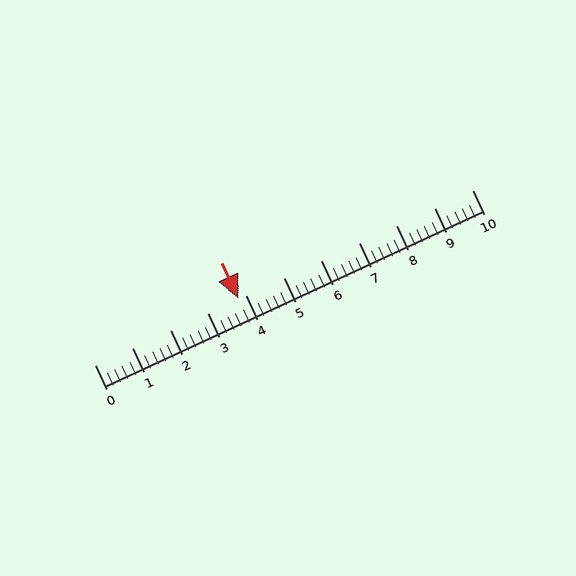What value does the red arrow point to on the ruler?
The red arrow points to approximately 3.8.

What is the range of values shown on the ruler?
The ruler shows values from 0 to 10.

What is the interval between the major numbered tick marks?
The major tick marks are spaced 1 units apart.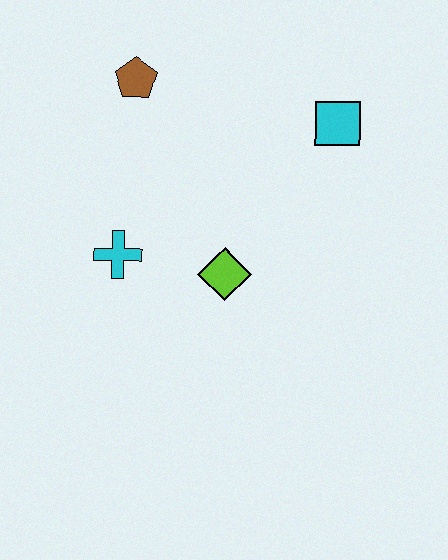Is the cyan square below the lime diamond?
No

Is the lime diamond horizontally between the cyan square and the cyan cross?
Yes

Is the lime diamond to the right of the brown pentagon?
Yes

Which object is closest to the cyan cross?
The lime diamond is closest to the cyan cross.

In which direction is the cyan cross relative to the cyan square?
The cyan cross is to the left of the cyan square.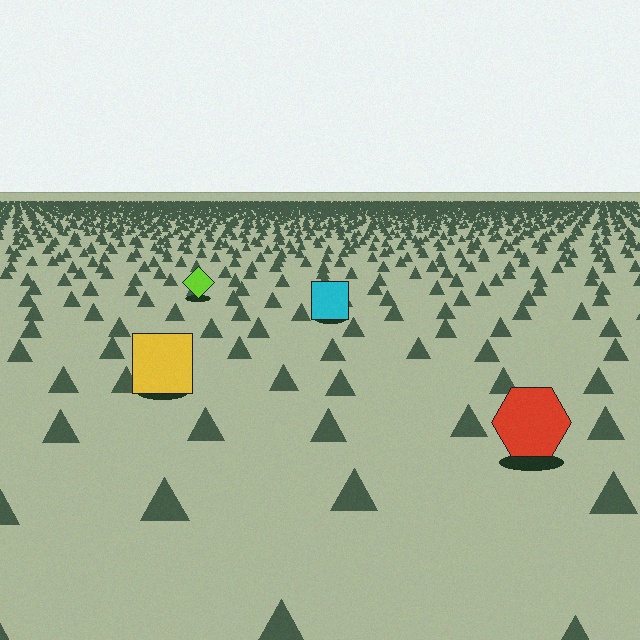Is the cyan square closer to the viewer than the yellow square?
No. The yellow square is closer — you can tell from the texture gradient: the ground texture is coarser near it.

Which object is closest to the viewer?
The red hexagon is closest. The texture marks near it are larger and more spread out.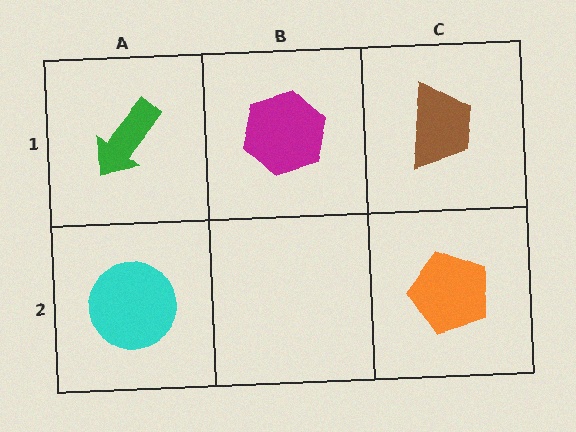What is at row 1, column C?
A brown trapezoid.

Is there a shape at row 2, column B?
No, that cell is empty.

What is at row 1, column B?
A magenta hexagon.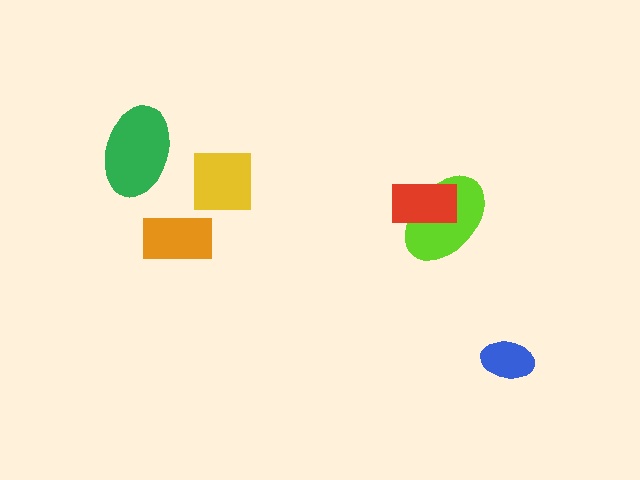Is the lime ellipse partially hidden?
Yes, it is partially covered by another shape.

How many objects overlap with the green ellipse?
0 objects overlap with the green ellipse.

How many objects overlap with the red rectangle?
1 object overlaps with the red rectangle.